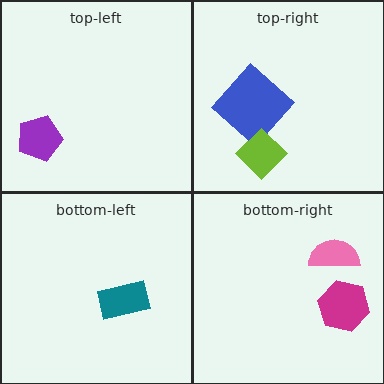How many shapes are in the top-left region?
1.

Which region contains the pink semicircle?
The bottom-right region.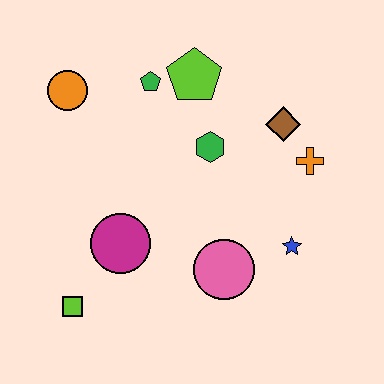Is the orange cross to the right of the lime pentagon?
Yes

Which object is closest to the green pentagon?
The lime pentagon is closest to the green pentagon.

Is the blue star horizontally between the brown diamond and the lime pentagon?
No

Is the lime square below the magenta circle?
Yes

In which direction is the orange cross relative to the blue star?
The orange cross is above the blue star.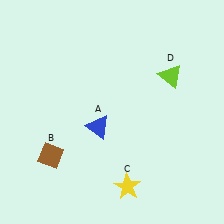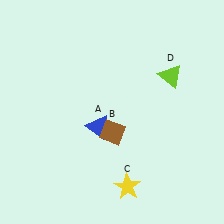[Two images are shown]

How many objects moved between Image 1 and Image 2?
1 object moved between the two images.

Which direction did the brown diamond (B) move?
The brown diamond (B) moved right.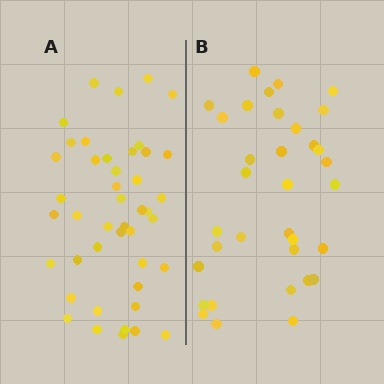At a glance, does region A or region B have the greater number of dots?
Region A (the left region) has more dots.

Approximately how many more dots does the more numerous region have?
Region A has roughly 10 or so more dots than region B.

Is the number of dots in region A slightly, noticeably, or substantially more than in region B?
Region A has noticeably more, but not dramatically so. The ratio is roughly 1.3 to 1.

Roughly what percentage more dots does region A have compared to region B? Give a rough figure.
About 30% more.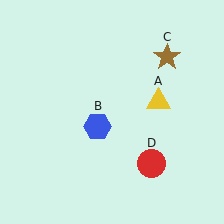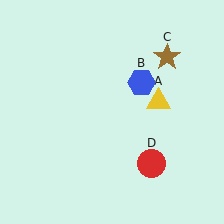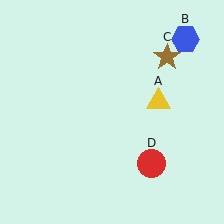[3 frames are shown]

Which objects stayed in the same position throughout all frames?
Yellow triangle (object A) and brown star (object C) and red circle (object D) remained stationary.